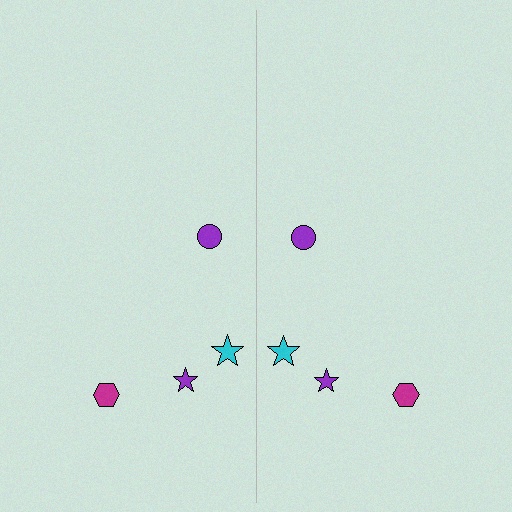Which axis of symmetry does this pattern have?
The pattern has a vertical axis of symmetry running through the center of the image.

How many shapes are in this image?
There are 8 shapes in this image.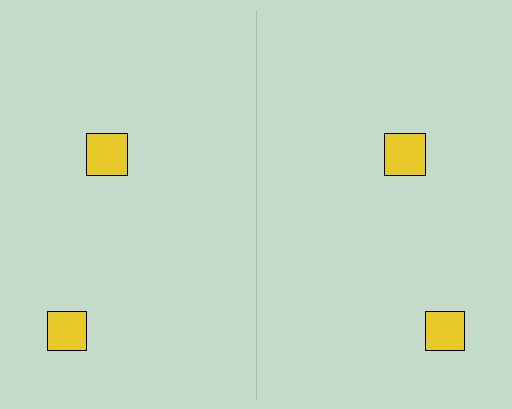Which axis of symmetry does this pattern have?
The pattern has a vertical axis of symmetry running through the center of the image.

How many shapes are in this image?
There are 4 shapes in this image.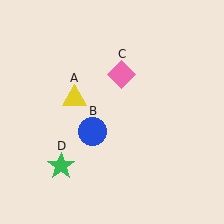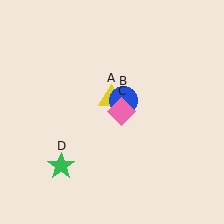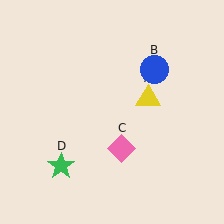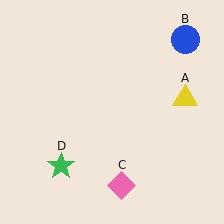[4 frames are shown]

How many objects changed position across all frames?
3 objects changed position: yellow triangle (object A), blue circle (object B), pink diamond (object C).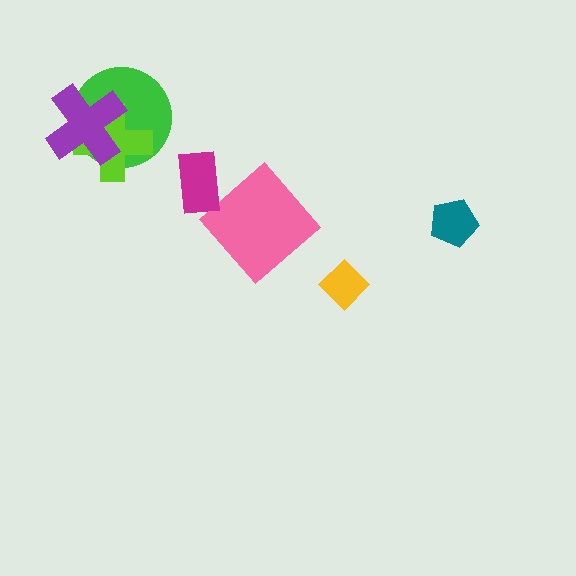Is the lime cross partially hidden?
Yes, it is partially covered by another shape.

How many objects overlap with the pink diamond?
0 objects overlap with the pink diamond.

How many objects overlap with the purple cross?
2 objects overlap with the purple cross.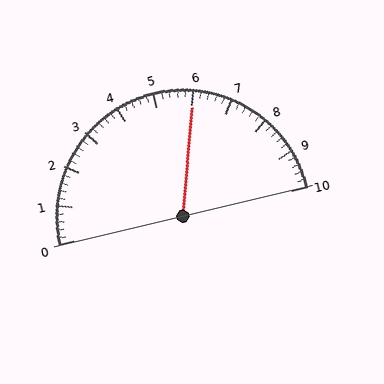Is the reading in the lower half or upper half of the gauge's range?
The reading is in the upper half of the range (0 to 10).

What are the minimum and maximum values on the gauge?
The gauge ranges from 0 to 10.